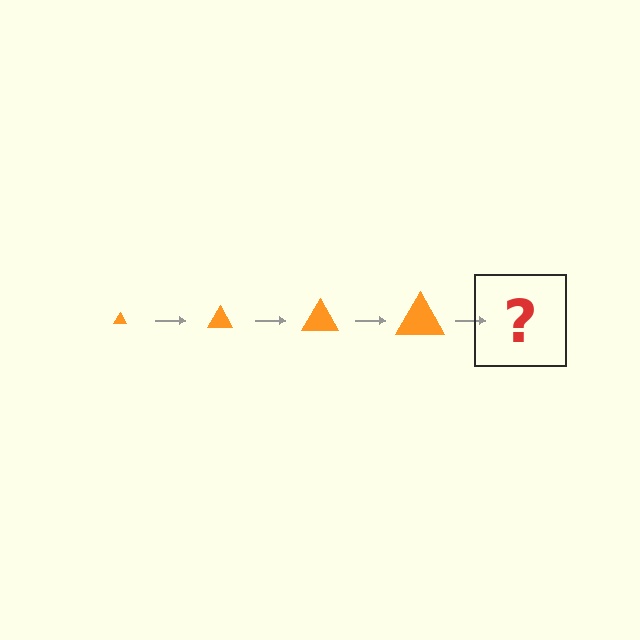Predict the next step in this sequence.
The next step is an orange triangle, larger than the previous one.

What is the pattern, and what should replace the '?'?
The pattern is that the triangle gets progressively larger each step. The '?' should be an orange triangle, larger than the previous one.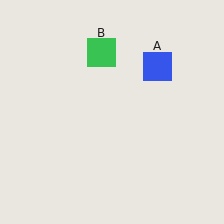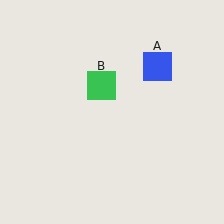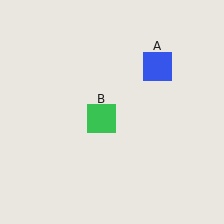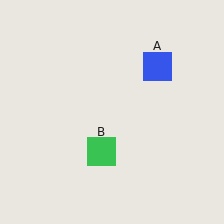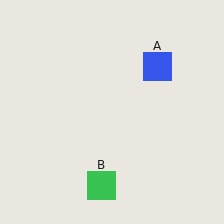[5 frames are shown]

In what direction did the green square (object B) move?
The green square (object B) moved down.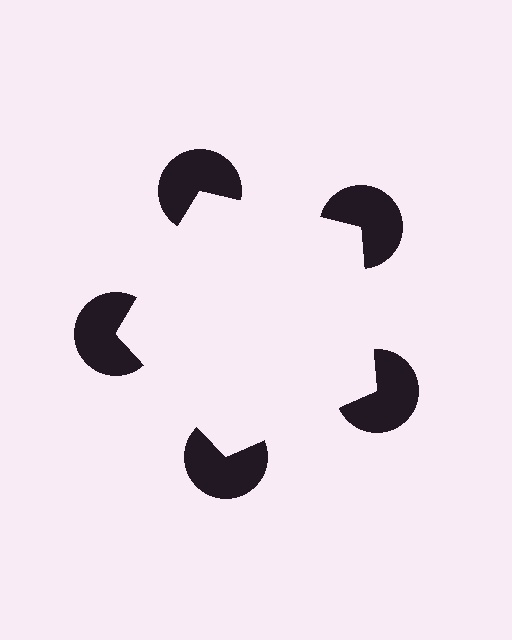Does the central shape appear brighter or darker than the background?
It typically appears slightly brighter than the background, even though no actual brightness change is drawn.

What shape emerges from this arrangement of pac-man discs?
An illusory pentagon — its edges are inferred from the aligned wedge cuts in the pac-man discs, not physically drawn.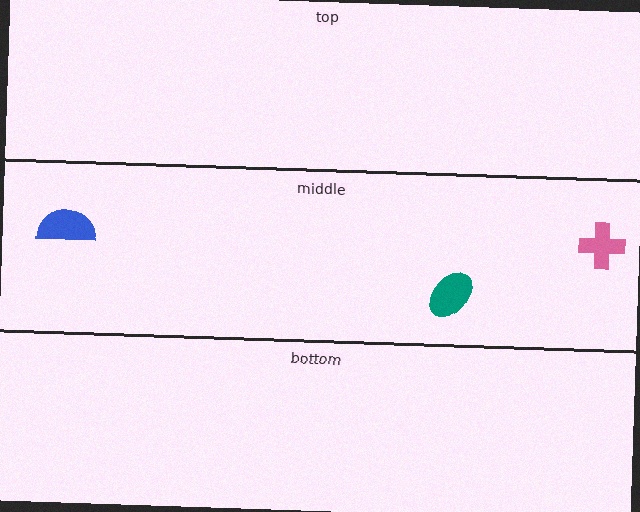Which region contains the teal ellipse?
The middle region.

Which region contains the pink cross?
The middle region.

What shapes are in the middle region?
The blue semicircle, the teal ellipse, the pink cross.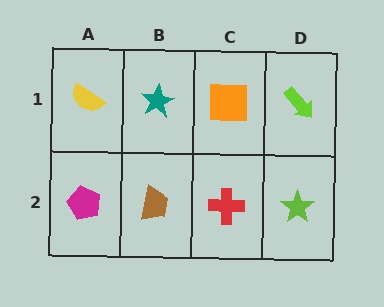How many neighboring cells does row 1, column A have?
2.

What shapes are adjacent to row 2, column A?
A yellow semicircle (row 1, column A), a brown trapezoid (row 2, column B).